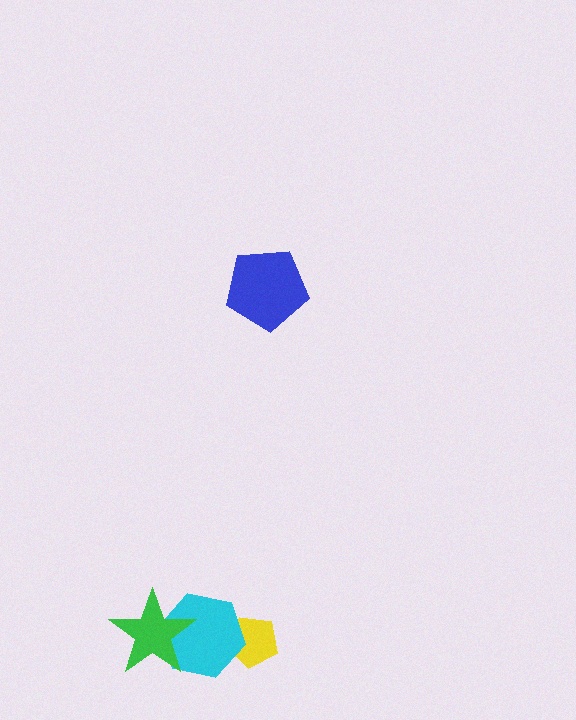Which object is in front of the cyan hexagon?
The green star is in front of the cyan hexagon.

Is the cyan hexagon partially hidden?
Yes, it is partially covered by another shape.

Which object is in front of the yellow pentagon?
The cyan hexagon is in front of the yellow pentagon.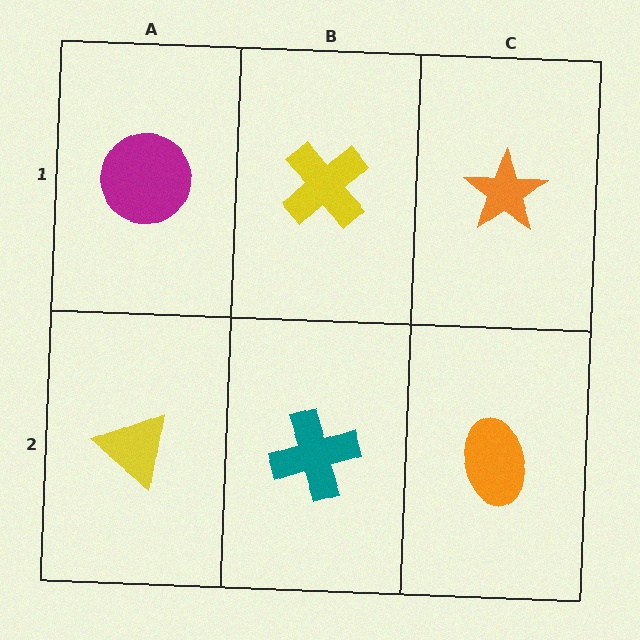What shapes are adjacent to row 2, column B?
A yellow cross (row 1, column B), a yellow triangle (row 2, column A), an orange ellipse (row 2, column C).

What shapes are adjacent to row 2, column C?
An orange star (row 1, column C), a teal cross (row 2, column B).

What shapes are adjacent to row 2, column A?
A magenta circle (row 1, column A), a teal cross (row 2, column B).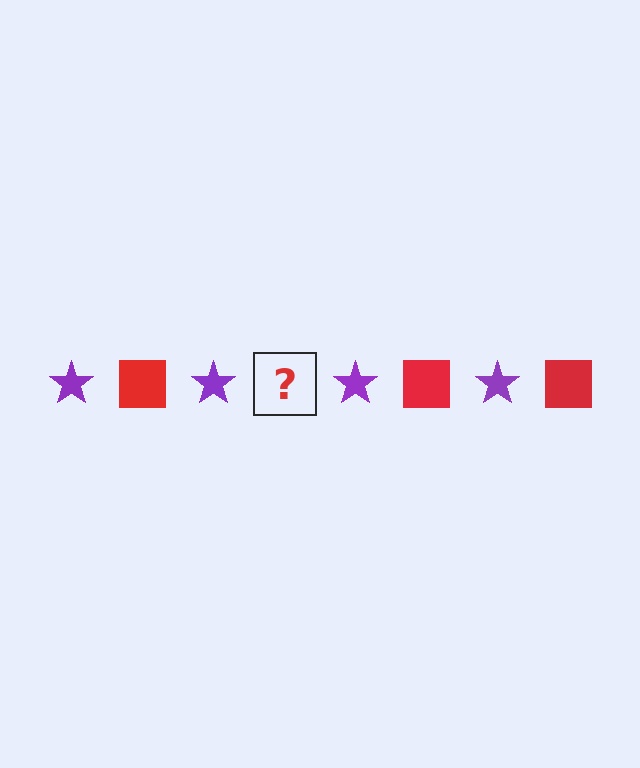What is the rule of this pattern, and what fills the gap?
The rule is that the pattern alternates between purple star and red square. The gap should be filled with a red square.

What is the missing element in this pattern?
The missing element is a red square.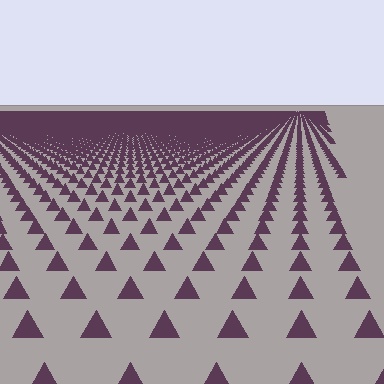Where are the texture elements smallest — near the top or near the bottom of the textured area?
Near the top.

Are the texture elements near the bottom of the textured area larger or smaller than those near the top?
Larger. Near the bottom, elements are closer to the viewer and appear at a bigger on-screen size.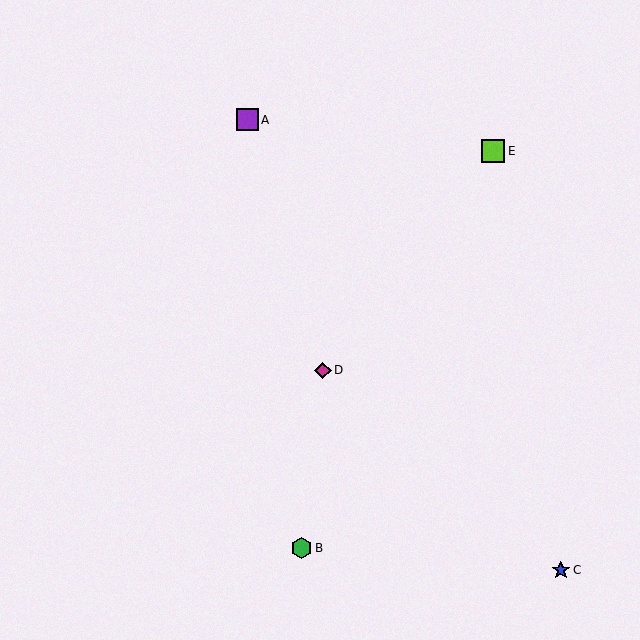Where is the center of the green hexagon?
The center of the green hexagon is at (302, 548).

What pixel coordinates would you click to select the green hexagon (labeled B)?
Click at (302, 548) to select the green hexagon B.